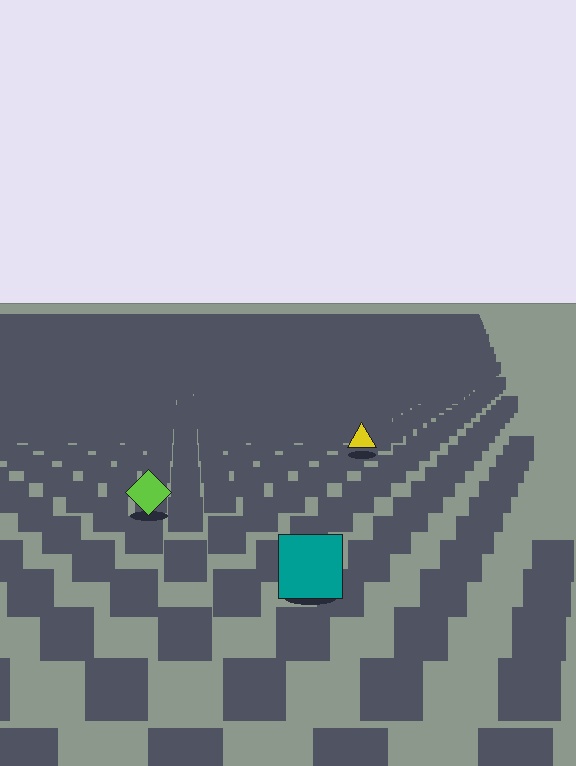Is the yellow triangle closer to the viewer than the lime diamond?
No. The lime diamond is closer — you can tell from the texture gradient: the ground texture is coarser near it.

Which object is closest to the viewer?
The teal square is closest. The texture marks near it are larger and more spread out.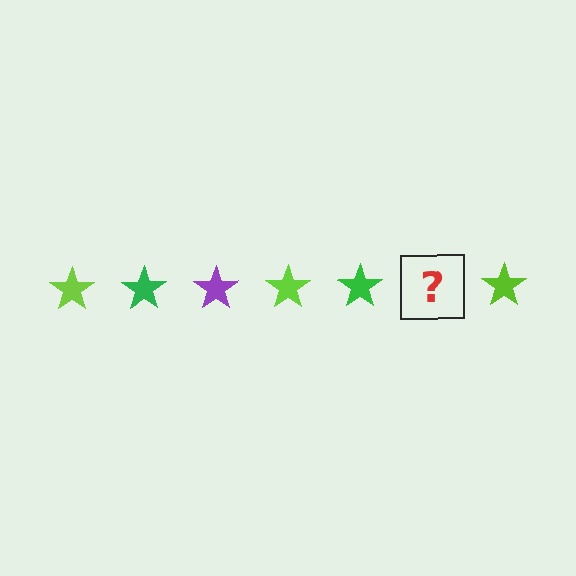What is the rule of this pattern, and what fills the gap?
The rule is that the pattern cycles through lime, green, purple stars. The gap should be filled with a purple star.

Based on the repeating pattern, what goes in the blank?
The blank should be a purple star.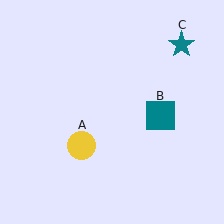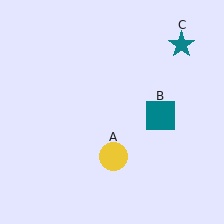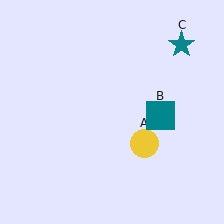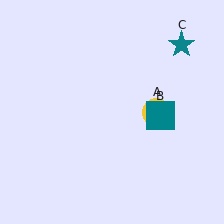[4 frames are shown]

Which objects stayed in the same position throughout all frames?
Teal square (object B) and teal star (object C) remained stationary.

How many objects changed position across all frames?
1 object changed position: yellow circle (object A).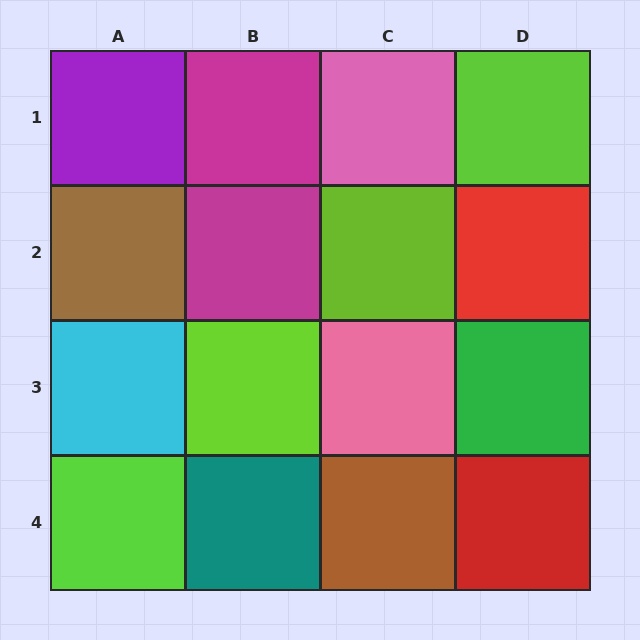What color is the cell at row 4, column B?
Teal.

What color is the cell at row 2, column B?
Magenta.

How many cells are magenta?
2 cells are magenta.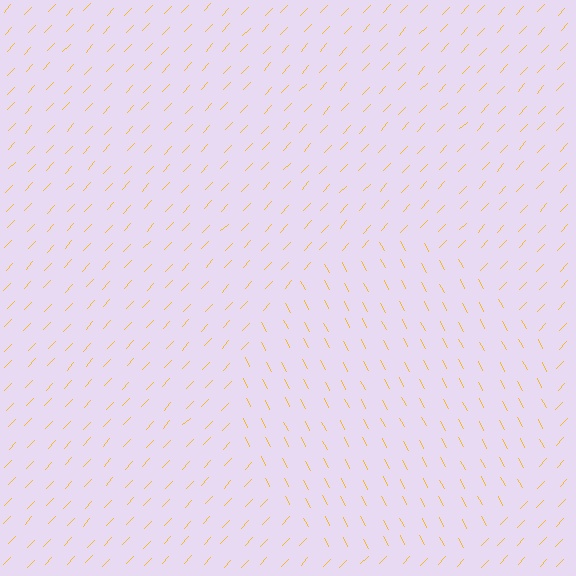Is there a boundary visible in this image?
Yes, there is a texture boundary formed by a change in line orientation.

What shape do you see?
I see a circle.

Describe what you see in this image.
The image is filled with small yellow line segments. A circle region in the image has lines oriented differently from the surrounding lines, creating a visible texture boundary.